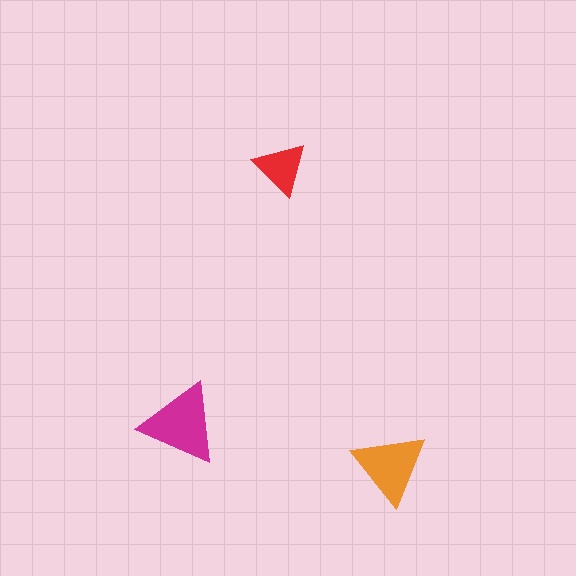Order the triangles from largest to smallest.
the magenta one, the orange one, the red one.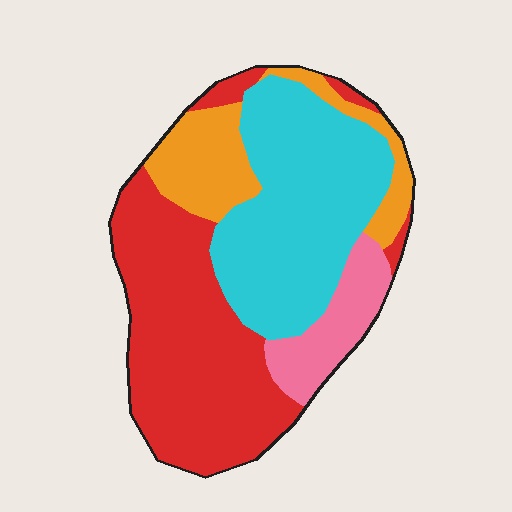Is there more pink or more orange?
Orange.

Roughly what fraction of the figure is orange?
Orange takes up about one sixth (1/6) of the figure.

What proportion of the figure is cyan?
Cyan covers about 35% of the figure.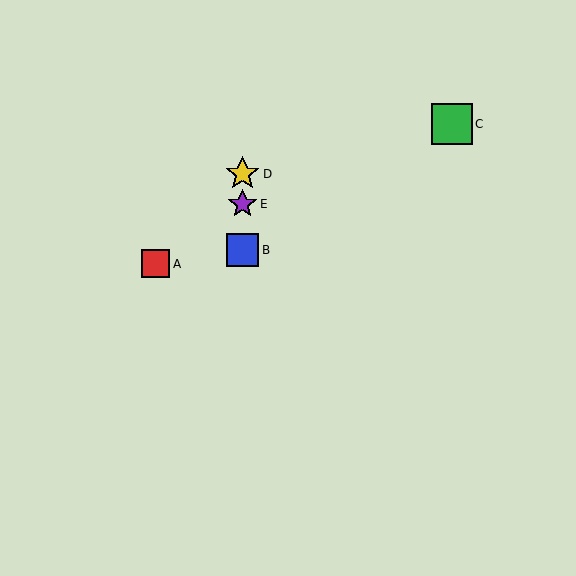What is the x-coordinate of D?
Object D is at x≈242.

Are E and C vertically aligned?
No, E is at x≈242 and C is at x≈452.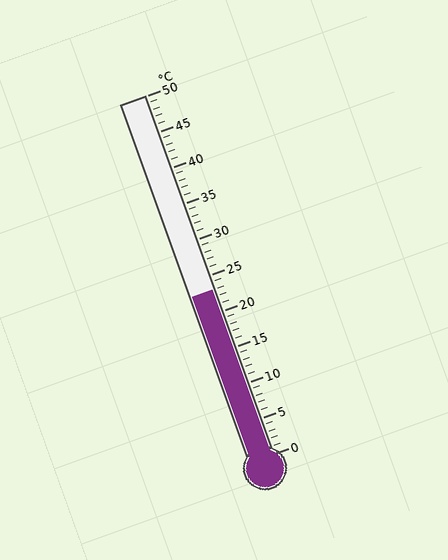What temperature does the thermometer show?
The thermometer shows approximately 23°C.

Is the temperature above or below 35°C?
The temperature is below 35°C.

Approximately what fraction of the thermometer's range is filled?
The thermometer is filled to approximately 45% of its range.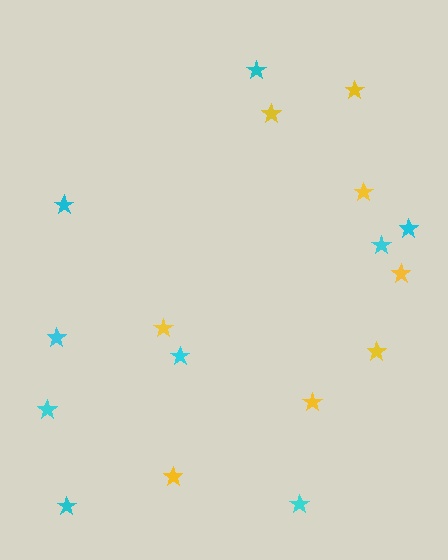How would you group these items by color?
There are 2 groups: one group of yellow stars (8) and one group of cyan stars (9).